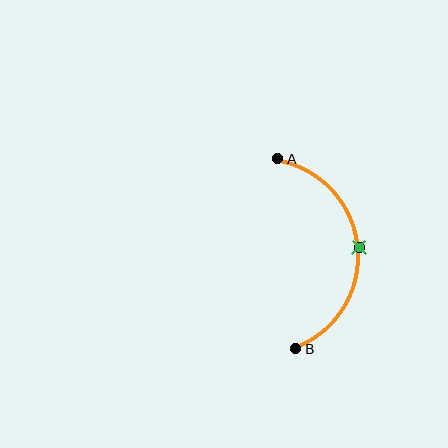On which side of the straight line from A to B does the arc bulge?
The arc bulges to the right of the straight line connecting A and B.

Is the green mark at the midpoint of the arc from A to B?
Yes. The green mark lies on the arc at equal arc-length from both A and B — it is the arc midpoint.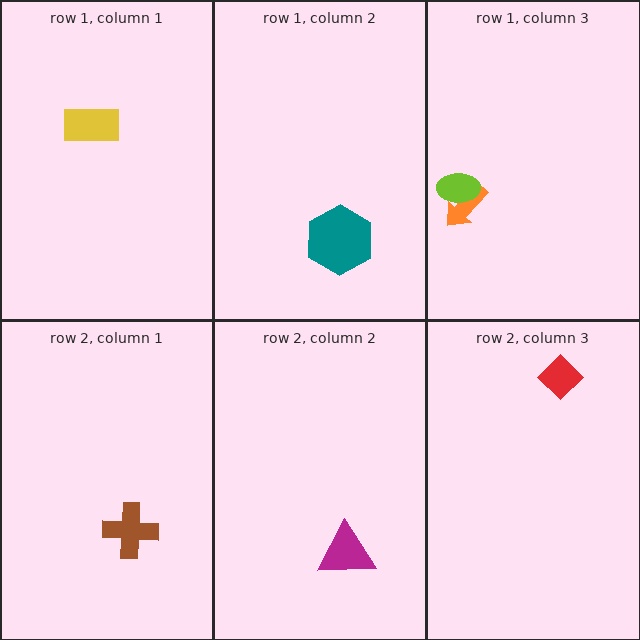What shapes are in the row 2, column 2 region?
The magenta triangle.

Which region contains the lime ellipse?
The row 1, column 3 region.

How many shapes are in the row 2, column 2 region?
1.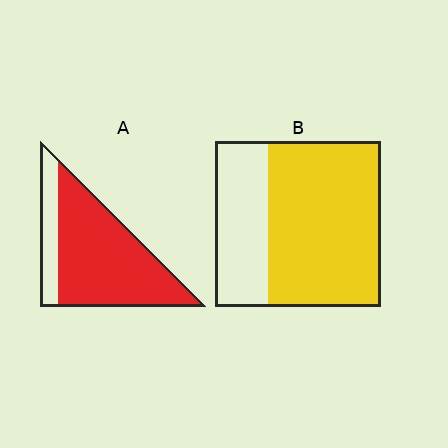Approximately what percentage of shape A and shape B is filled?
A is approximately 80% and B is approximately 70%.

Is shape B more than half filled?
Yes.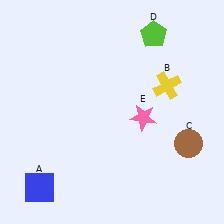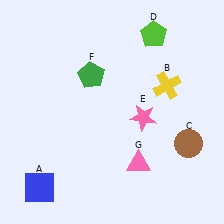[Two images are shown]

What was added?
A green pentagon (F), a pink triangle (G) were added in Image 2.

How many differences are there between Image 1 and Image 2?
There are 2 differences between the two images.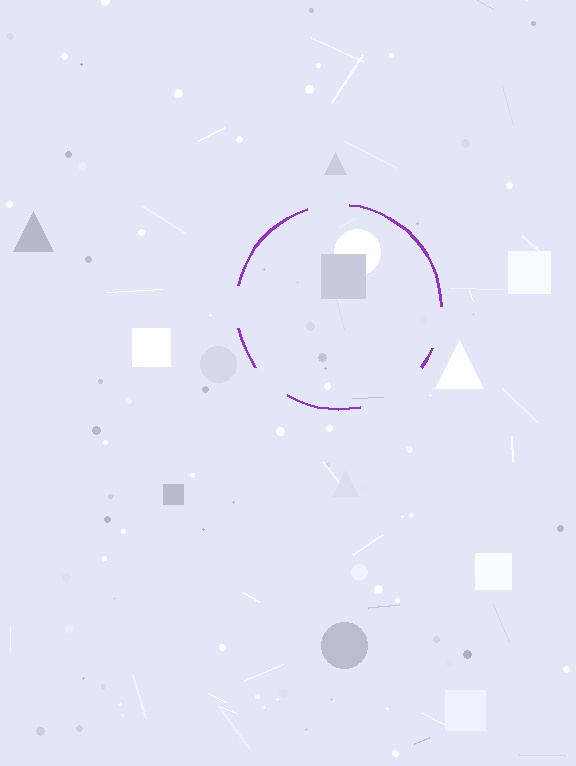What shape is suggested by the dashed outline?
The dashed outline suggests a circle.